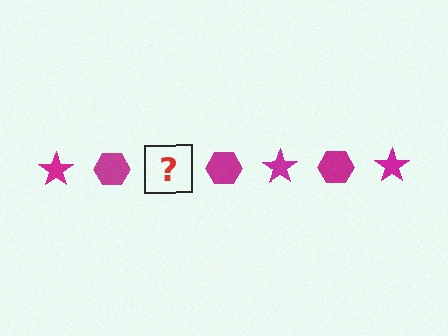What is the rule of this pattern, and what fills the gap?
The rule is that the pattern cycles through star, hexagon shapes in magenta. The gap should be filled with a magenta star.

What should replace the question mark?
The question mark should be replaced with a magenta star.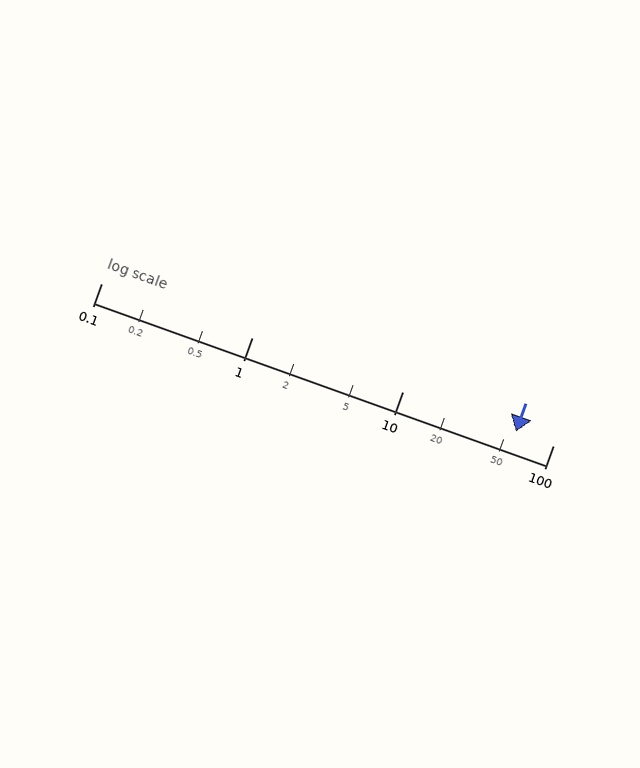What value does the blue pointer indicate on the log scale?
The pointer indicates approximately 57.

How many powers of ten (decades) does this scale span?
The scale spans 3 decades, from 0.1 to 100.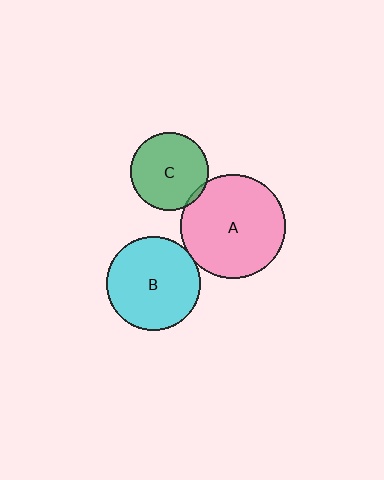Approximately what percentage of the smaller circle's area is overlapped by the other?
Approximately 5%.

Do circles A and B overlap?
Yes.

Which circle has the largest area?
Circle A (pink).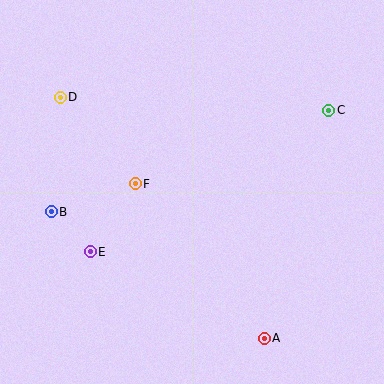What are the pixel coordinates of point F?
Point F is at (135, 184).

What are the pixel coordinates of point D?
Point D is at (60, 97).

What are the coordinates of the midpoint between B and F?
The midpoint between B and F is at (93, 198).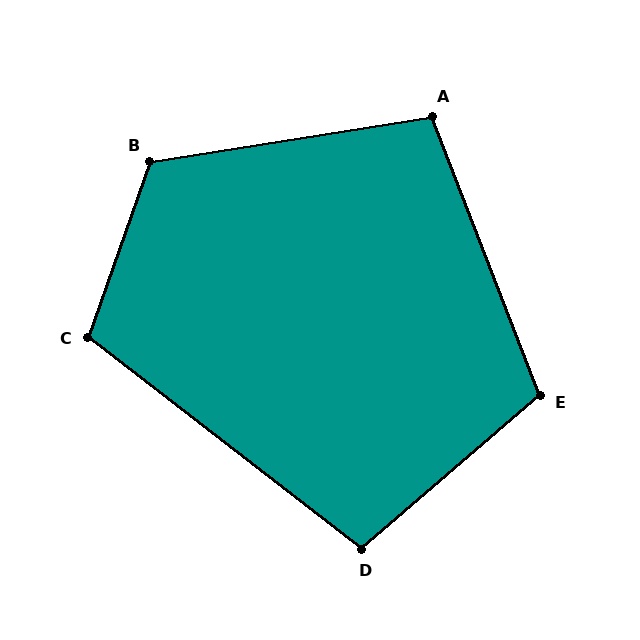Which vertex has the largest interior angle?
B, at approximately 118 degrees.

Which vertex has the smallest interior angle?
D, at approximately 102 degrees.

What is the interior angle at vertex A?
Approximately 102 degrees (obtuse).